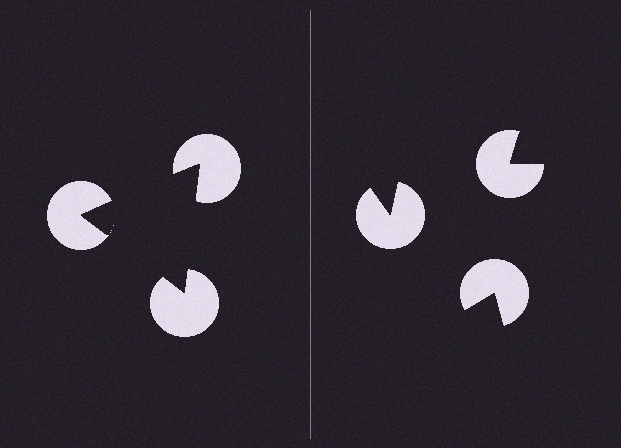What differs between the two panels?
The pac-man discs are positioned identically on both sides; only the wedge orientations differ. On the left they align to a triangle; on the right they are misaligned.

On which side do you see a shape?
An illusory triangle appears on the left side. On the right side the wedge cuts are rotated, so no coherent shape forms.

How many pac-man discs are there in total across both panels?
6 — 3 on each side.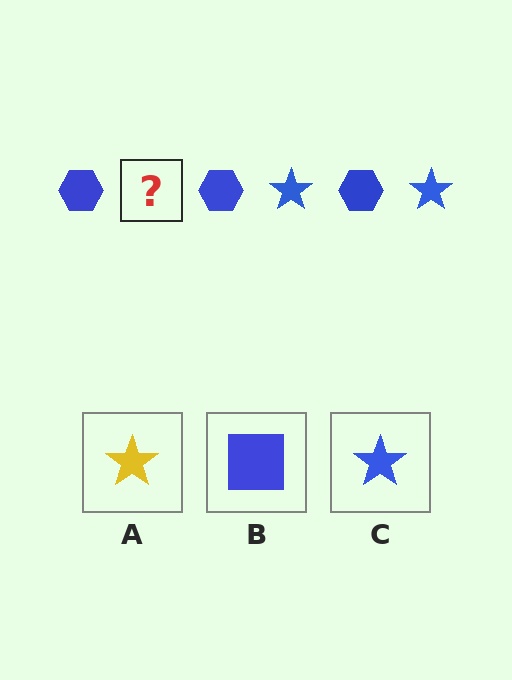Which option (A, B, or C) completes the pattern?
C.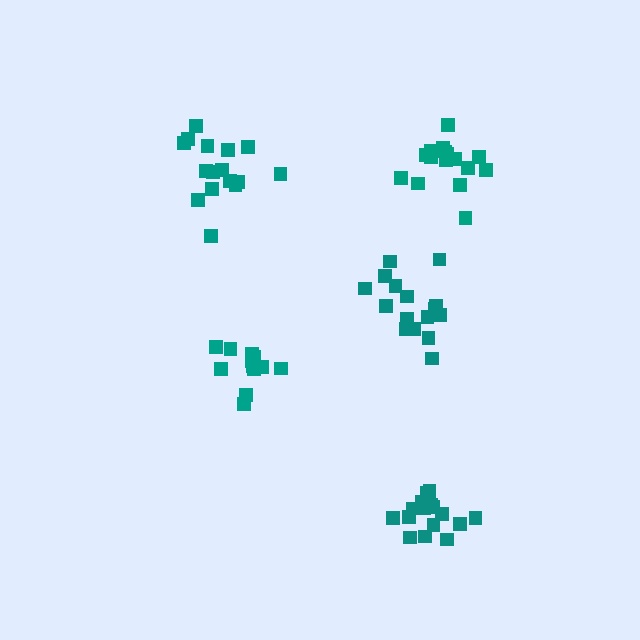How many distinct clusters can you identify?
There are 5 distinct clusters.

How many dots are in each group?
Group 1: 16 dots, Group 2: 12 dots, Group 3: 16 dots, Group 4: 16 dots, Group 5: 16 dots (76 total).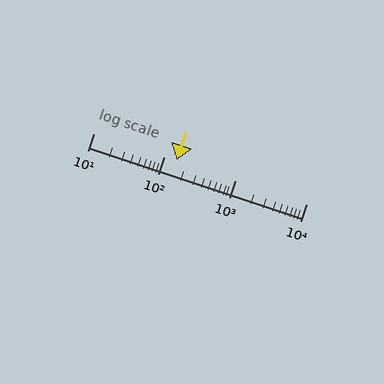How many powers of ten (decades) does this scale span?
The scale spans 3 decades, from 10 to 10000.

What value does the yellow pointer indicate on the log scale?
The pointer indicates approximately 150.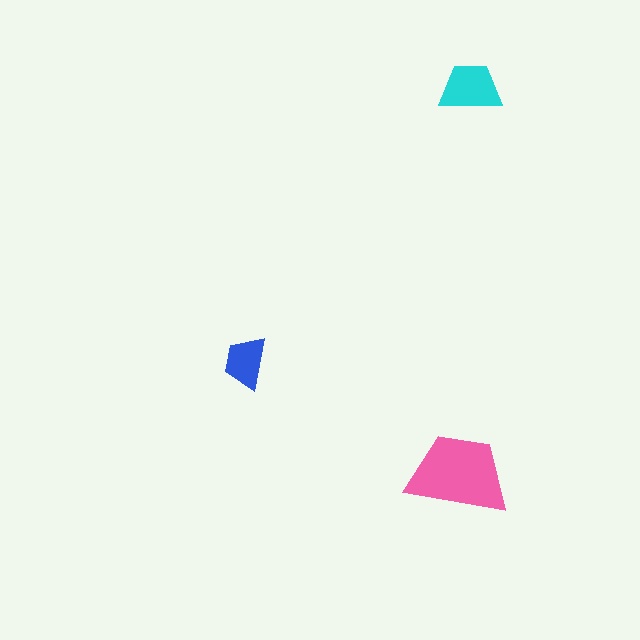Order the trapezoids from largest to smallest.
the pink one, the cyan one, the blue one.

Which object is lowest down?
The pink trapezoid is bottommost.